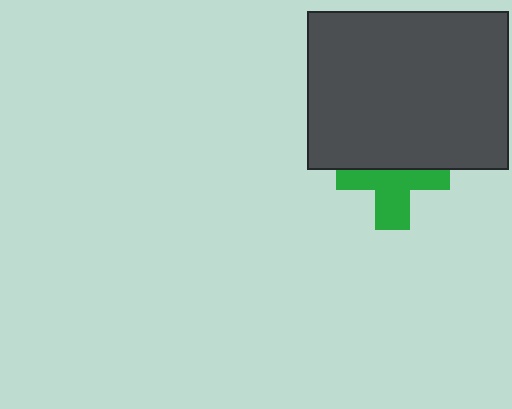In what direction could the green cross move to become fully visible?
The green cross could move down. That would shift it out from behind the dark gray rectangle entirely.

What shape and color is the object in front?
The object in front is a dark gray rectangle.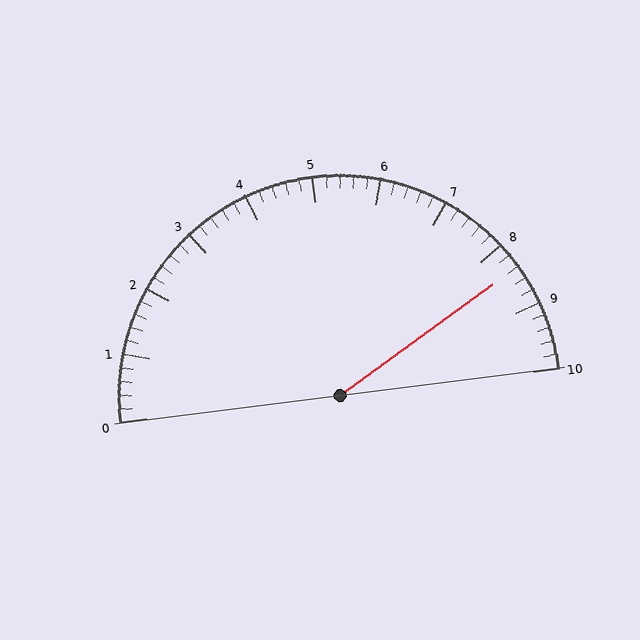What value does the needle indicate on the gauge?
The needle indicates approximately 8.4.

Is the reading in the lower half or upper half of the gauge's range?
The reading is in the upper half of the range (0 to 10).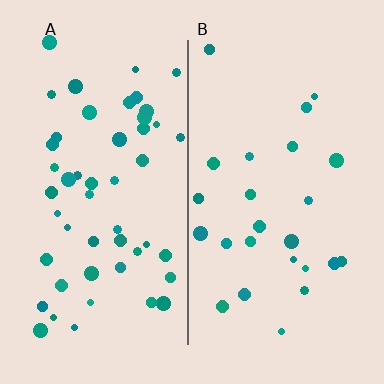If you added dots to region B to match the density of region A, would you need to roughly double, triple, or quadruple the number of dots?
Approximately double.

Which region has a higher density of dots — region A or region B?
A (the left).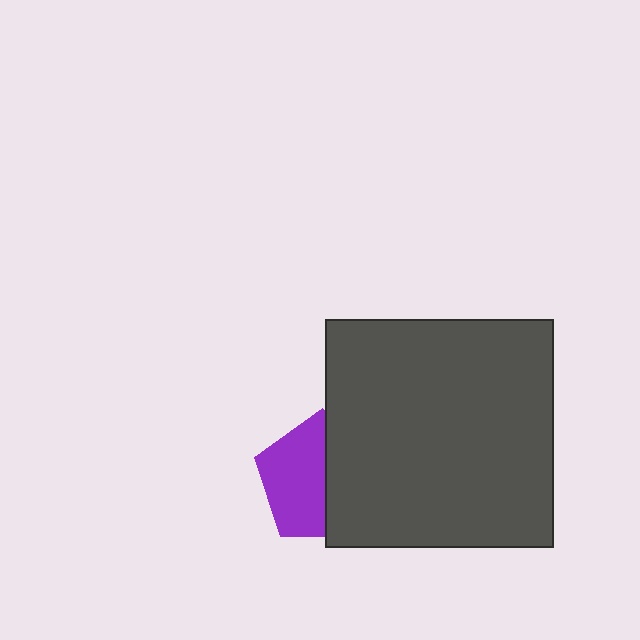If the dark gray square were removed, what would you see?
You would see the complete purple pentagon.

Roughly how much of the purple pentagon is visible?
About half of it is visible (roughly 54%).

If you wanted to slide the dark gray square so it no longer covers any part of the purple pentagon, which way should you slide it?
Slide it right — that is the most direct way to separate the two shapes.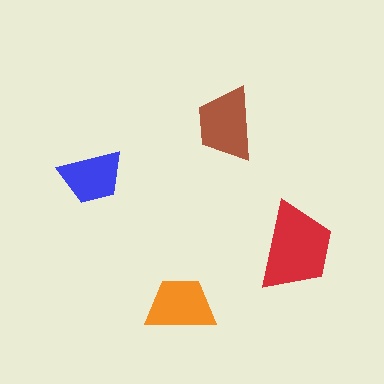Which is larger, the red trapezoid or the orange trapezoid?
The red one.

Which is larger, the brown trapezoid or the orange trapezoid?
The brown one.